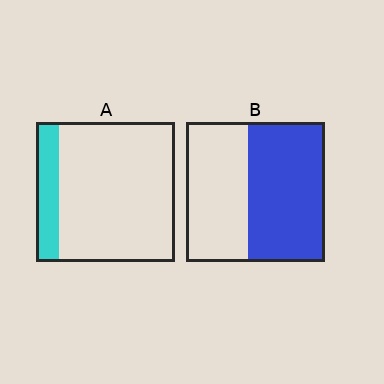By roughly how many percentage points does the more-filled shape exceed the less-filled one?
By roughly 40 percentage points (B over A).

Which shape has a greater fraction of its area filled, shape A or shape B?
Shape B.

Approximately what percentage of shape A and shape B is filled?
A is approximately 15% and B is approximately 55%.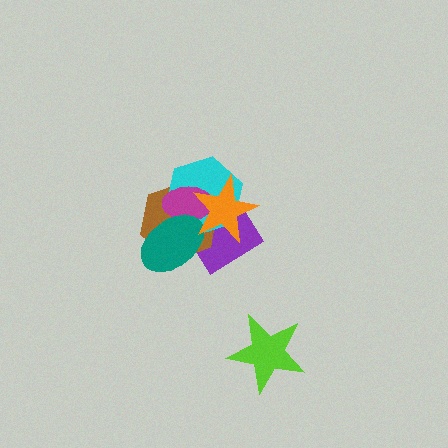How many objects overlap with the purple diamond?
5 objects overlap with the purple diamond.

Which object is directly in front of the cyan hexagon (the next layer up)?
The magenta ellipse is directly in front of the cyan hexagon.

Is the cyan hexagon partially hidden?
Yes, it is partially covered by another shape.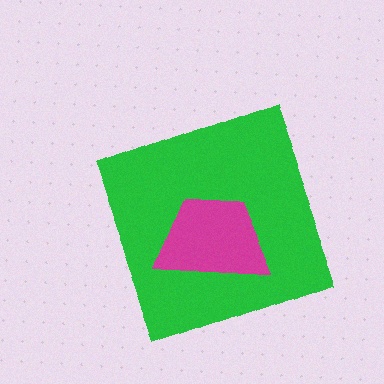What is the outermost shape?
The green diamond.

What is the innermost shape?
The magenta trapezoid.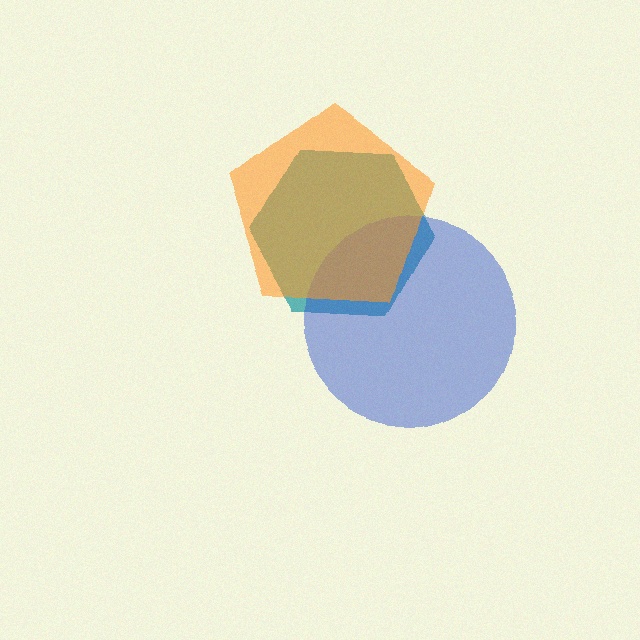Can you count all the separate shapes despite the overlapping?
Yes, there are 3 separate shapes.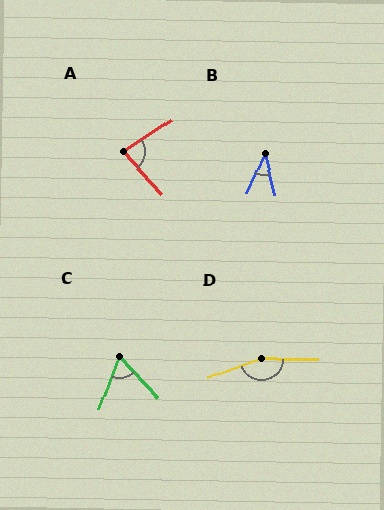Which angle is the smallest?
B, at approximately 38 degrees.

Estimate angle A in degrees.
Approximately 81 degrees.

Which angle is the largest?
D, at approximately 160 degrees.